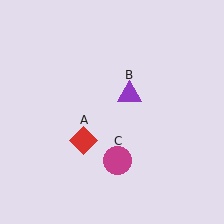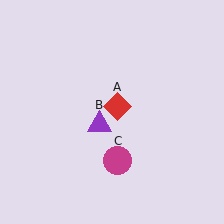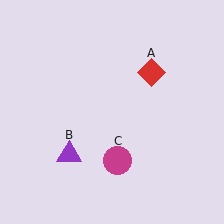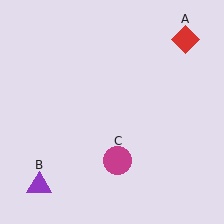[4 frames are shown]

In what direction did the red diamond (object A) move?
The red diamond (object A) moved up and to the right.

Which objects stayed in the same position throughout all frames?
Magenta circle (object C) remained stationary.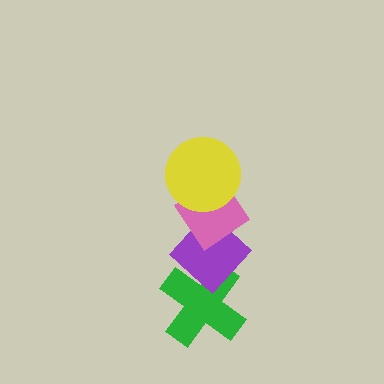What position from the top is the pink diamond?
The pink diamond is 2nd from the top.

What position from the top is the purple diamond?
The purple diamond is 3rd from the top.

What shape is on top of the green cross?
The purple diamond is on top of the green cross.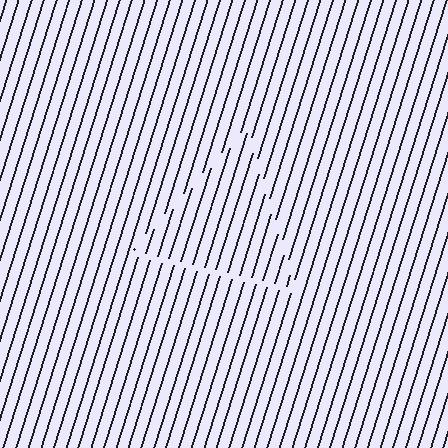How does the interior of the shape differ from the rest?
The interior of the shape contains the same grating, shifted by half a period — the contour is defined by the phase discontinuity where line-ends from the inner and outer gratings abut.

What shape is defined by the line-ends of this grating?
An illusory triangle. The interior of the shape contains the same grating, shifted by half a period — the contour is defined by the phase discontinuity where line-ends from the inner and outer gratings abut.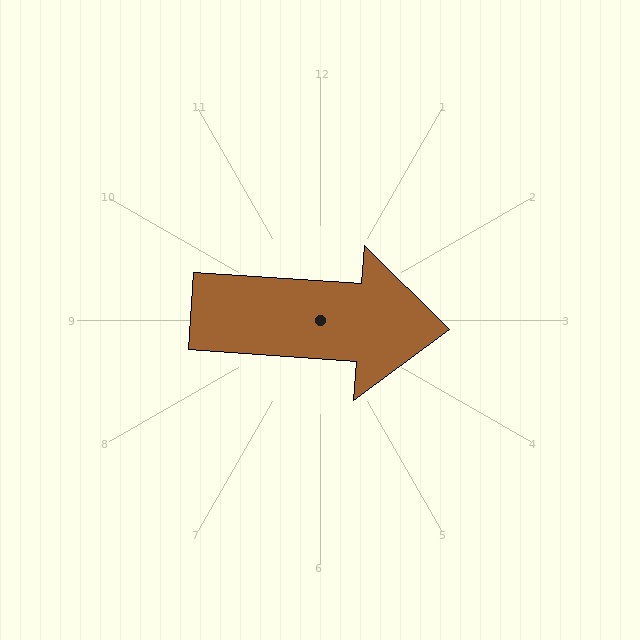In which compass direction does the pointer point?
East.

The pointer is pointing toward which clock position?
Roughly 3 o'clock.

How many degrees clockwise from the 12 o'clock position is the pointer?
Approximately 94 degrees.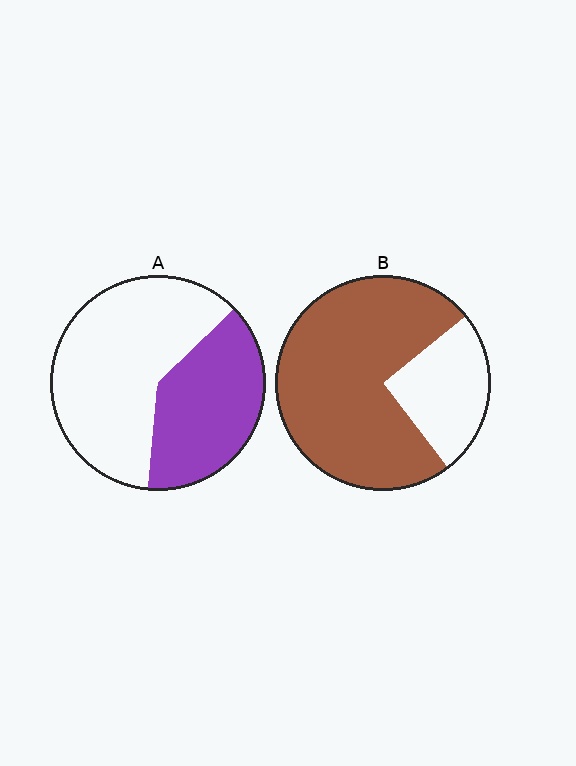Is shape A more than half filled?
No.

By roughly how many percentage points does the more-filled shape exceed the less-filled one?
By roughly 35 percentage points (B over A).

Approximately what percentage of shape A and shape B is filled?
A is approximately 40% and B is approximately 75%.